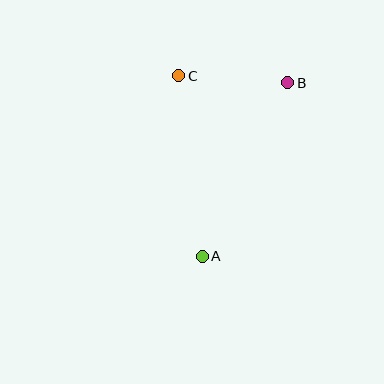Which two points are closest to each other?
Points B and C are closest to each other.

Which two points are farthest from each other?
Points A and B are farthest from each other.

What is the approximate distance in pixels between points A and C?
The distance between A and C is approximately 182 pixels.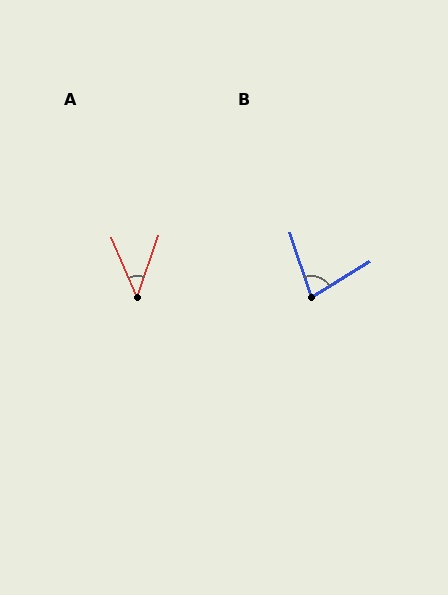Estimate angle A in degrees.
Approximately 42 degrees.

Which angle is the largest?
B, at approximately 77 degrees.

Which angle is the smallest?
A, at approximately 42 degrees.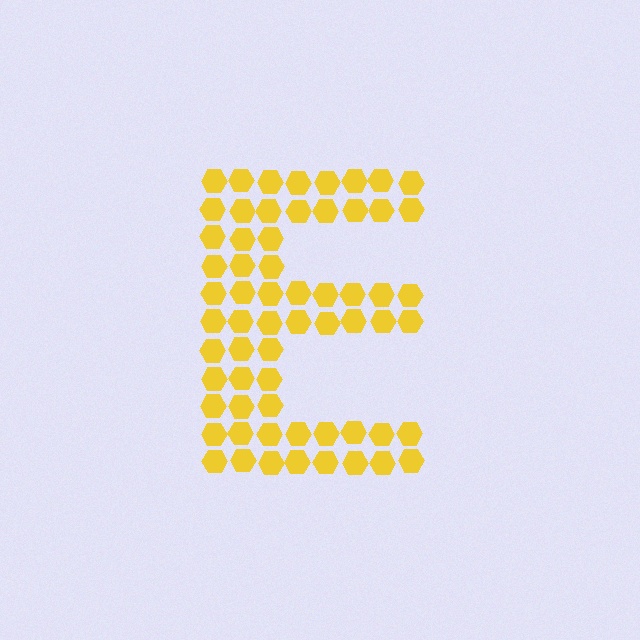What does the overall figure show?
The overall figure shows the letter E.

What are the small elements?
The small elements are hexagons.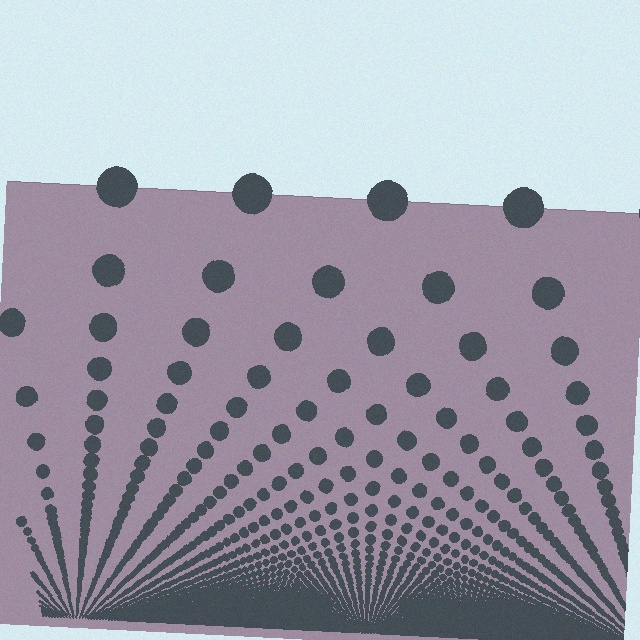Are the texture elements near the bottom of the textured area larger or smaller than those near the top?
Smaller. The gradient is inverted — elements near the bottom are smaller and denser.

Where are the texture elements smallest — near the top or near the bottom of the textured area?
Near the bottom.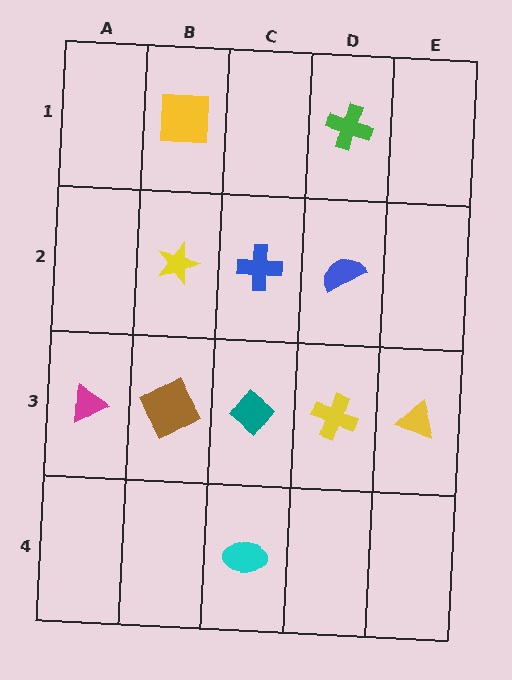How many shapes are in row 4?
1 shape.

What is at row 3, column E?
A yellow triangle.